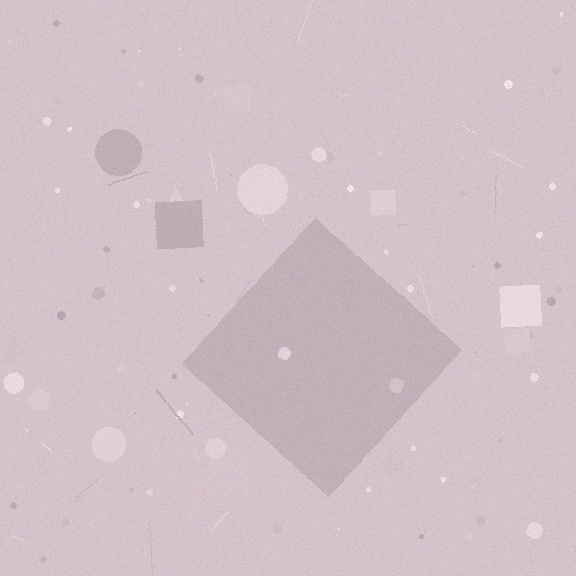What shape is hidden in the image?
A diamond is hidden in the image.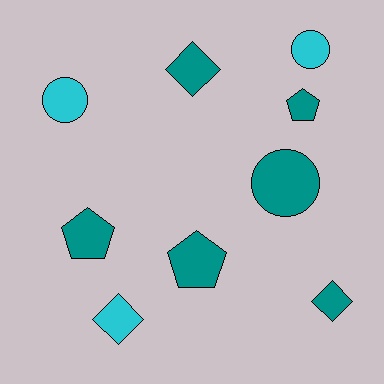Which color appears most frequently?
Teal, with 6 objects.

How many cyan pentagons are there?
There are no cyan pentagons.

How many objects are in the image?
There are 9 objects.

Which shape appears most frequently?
Pentagon, with 3 objects.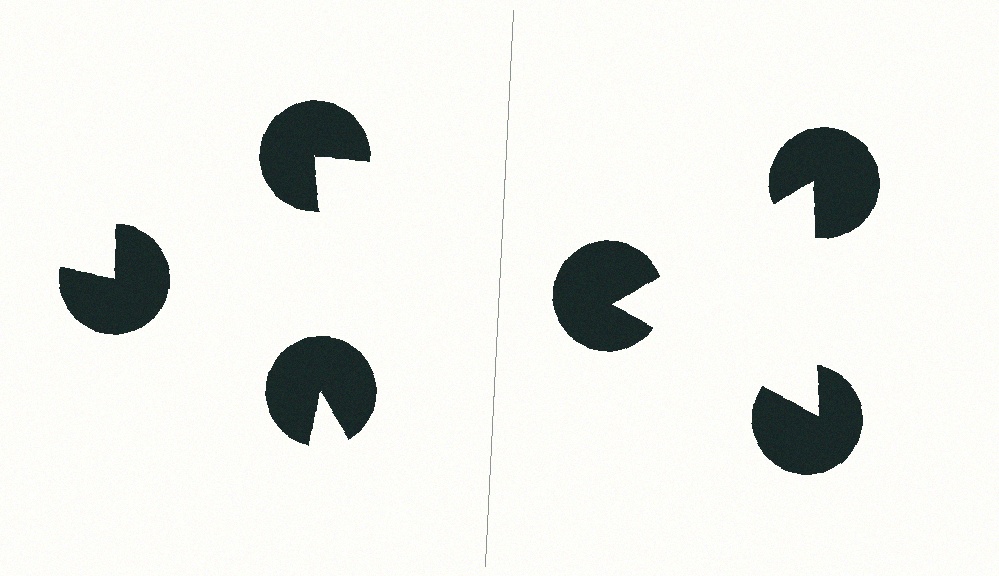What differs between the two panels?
The pac-man discs are positioned identically on both sides; only the wedge orientations differ. On the right they align to a triangle; on the left they are misaligned.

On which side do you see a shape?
An illusory triangle appears on the right side. On the left side the wedge cuts are rotated, so no coherent shape forms.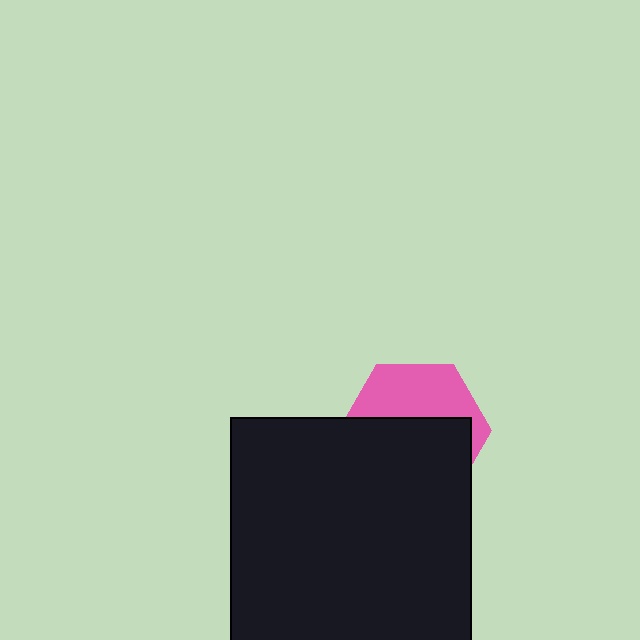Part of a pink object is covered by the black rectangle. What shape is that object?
It is a hexagon.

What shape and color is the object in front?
The object in front is a black rectangle.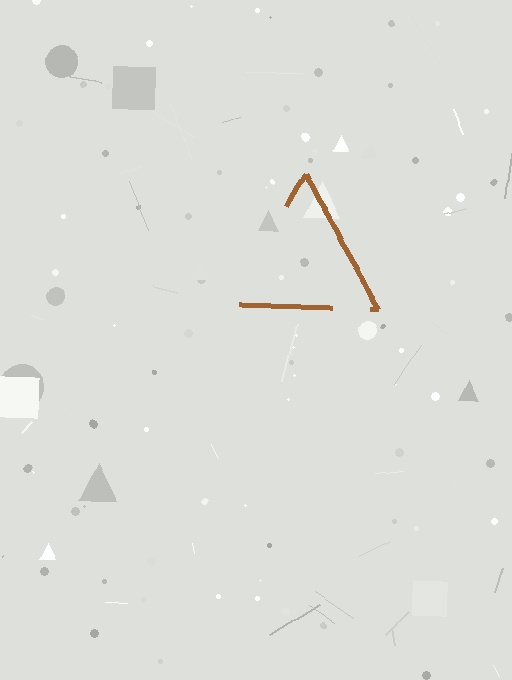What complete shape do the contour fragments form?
The contour fragments form a triangle.